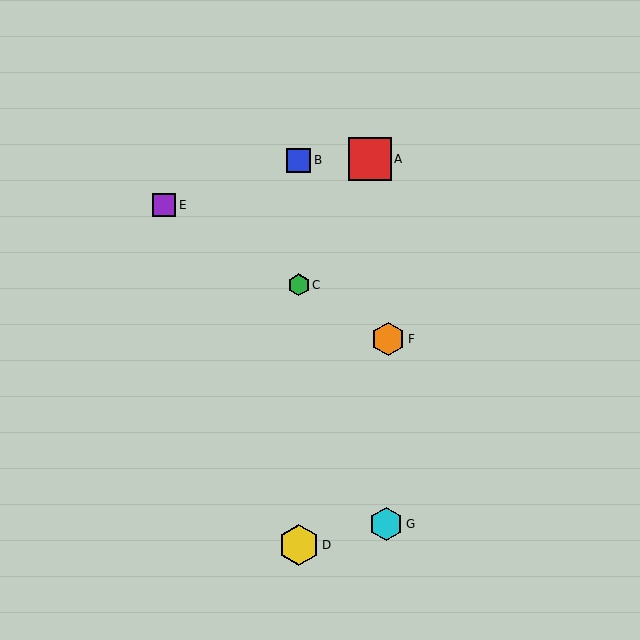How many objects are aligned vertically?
3 objects (B, C, D) are aligned vertically.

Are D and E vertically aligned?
No, D is at x≈299 and E is at x≈164.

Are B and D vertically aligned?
Yes, both are at x≈299.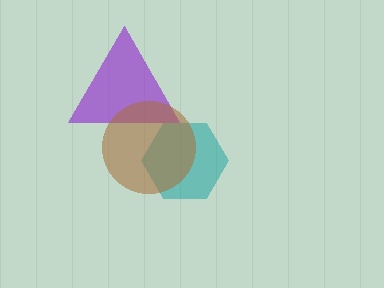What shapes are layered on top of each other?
The layered shapes are: a teal hexagon, a purple triangle, a brown circle.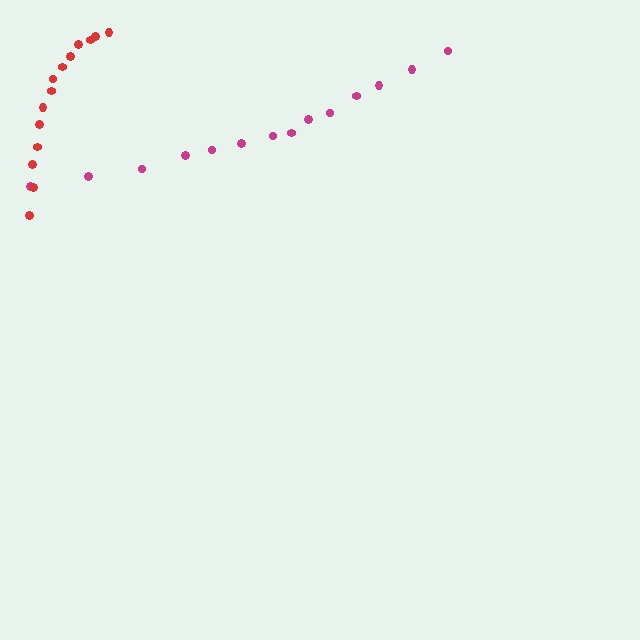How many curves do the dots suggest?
There are 2 distinct paths.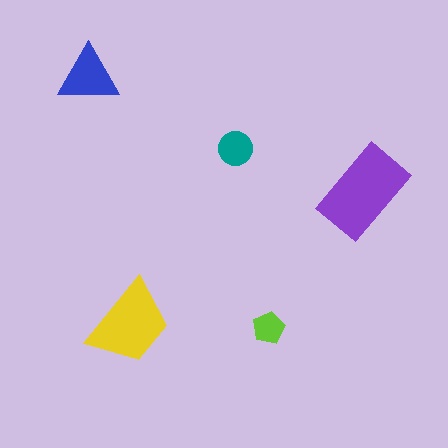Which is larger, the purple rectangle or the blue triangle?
The purple rectangle.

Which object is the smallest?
The lime pentagon.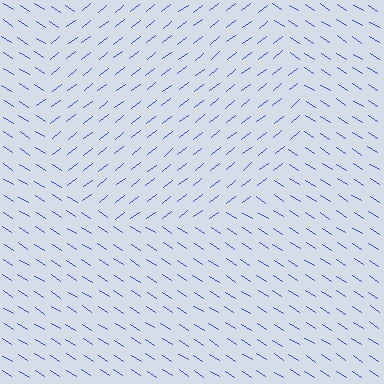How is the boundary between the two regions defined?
The boundary is defined purely by a change in line orientation (approximately 71 degrees difference). All lines are the same color and thickness.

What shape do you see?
I see a circle.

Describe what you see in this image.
The image is filled with small blue line segments. A circle region in the image has lines oriented differently from the surrounding lines, creating a visible texture boundary.